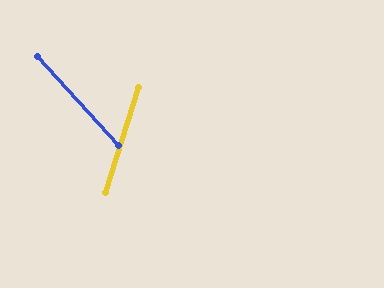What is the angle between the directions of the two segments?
Approximately 59 degrees.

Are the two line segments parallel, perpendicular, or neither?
Neither parallel nor perpendicular — they differ by about 59°.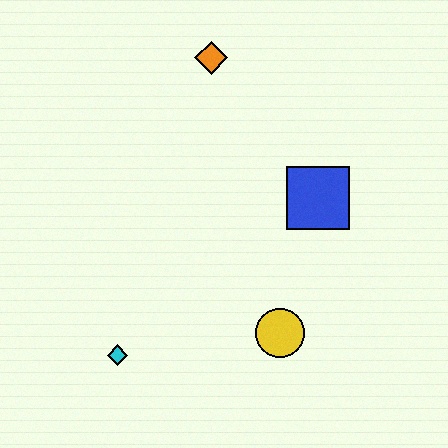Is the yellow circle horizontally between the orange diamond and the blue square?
Yes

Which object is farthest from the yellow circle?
The orange diamond is farthest from the yellow circle.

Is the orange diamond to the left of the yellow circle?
Yes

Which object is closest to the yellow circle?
The blue square is closest to the yellow circle.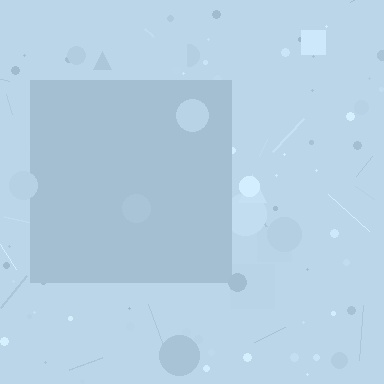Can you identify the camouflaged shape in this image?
The camouflaged shape is a square.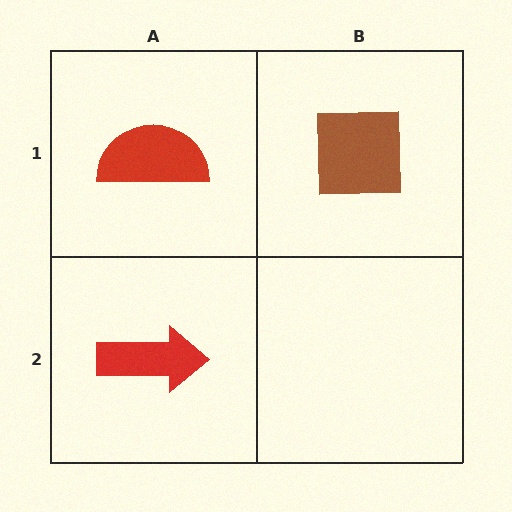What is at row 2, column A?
A red arrow.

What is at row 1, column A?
A red semicircle.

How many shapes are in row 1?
2 shapes.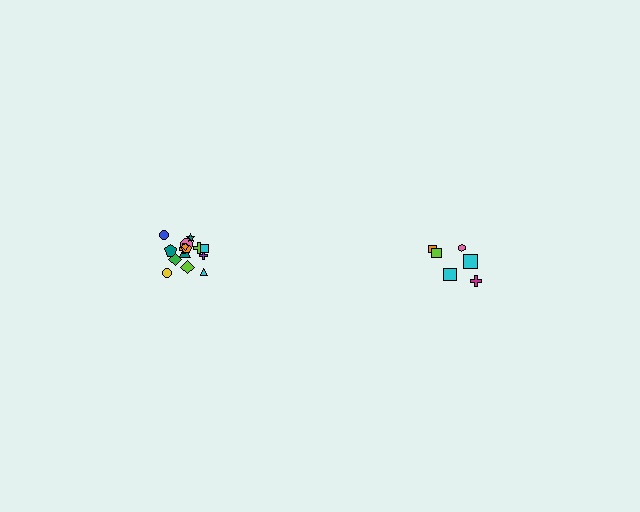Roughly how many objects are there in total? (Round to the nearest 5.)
Roughly 20 objects in total.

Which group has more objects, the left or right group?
The left group.